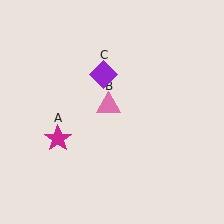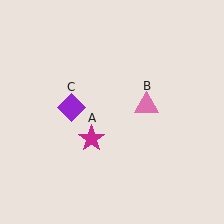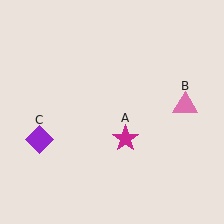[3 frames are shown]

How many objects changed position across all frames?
3 objects changed position: magenta star (object A), pink triangle (object B), purple diamond (object C).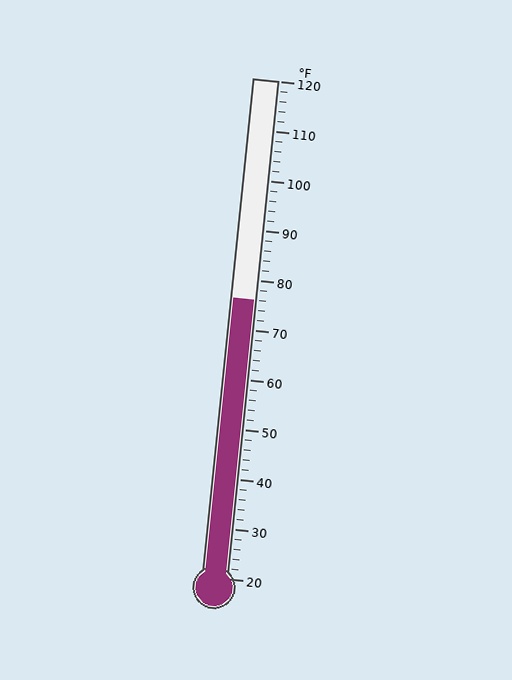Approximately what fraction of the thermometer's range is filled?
The thermometer is filled to approximately 55% of its range.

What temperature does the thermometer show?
The thermometer shows approximately 76°F.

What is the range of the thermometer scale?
The thermometer scale ranges from 20°F to 120°F.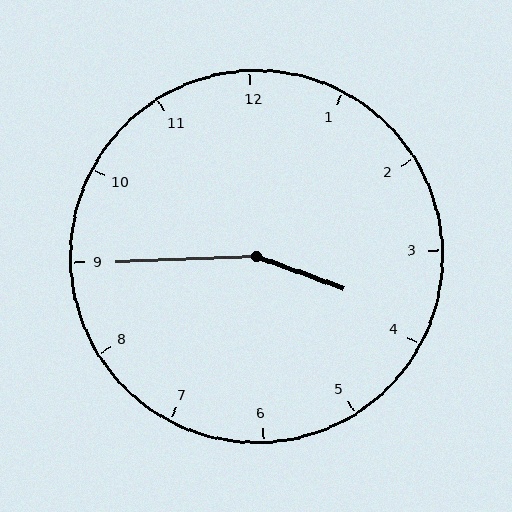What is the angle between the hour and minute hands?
Approximately 158 degrees.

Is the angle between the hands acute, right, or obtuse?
It is obtuse.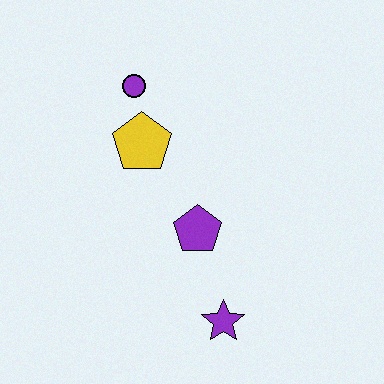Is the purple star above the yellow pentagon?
No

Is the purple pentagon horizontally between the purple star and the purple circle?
Yes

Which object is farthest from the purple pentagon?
The purple circle is farthest from the purple pentagon.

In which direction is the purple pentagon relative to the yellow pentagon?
The purple pentagon is below the yellow pentagon.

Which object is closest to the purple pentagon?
The purple star is closest to the purple pentagon.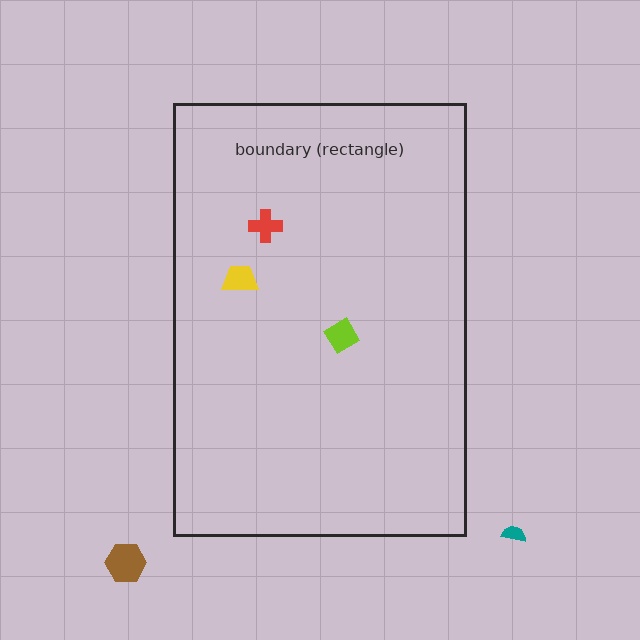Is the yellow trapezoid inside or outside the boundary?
Inside.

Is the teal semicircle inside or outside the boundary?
Outside.